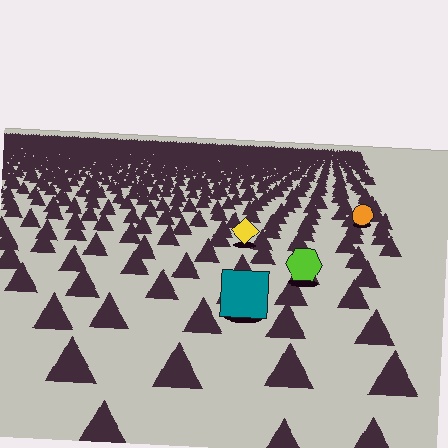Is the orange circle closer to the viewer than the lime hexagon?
No. The lime hexagon is closer — you can tell from the texture gradient: the ground texture is coarser near it.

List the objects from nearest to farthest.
From nearest to farthest: the teal square, the lime hexagon, the yellow diamond, the orange circle.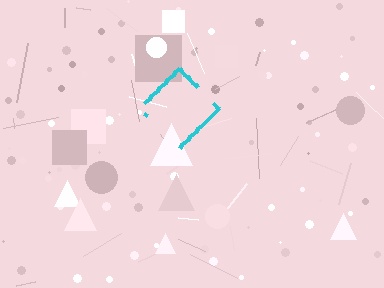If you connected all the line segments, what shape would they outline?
They would outline a diamond.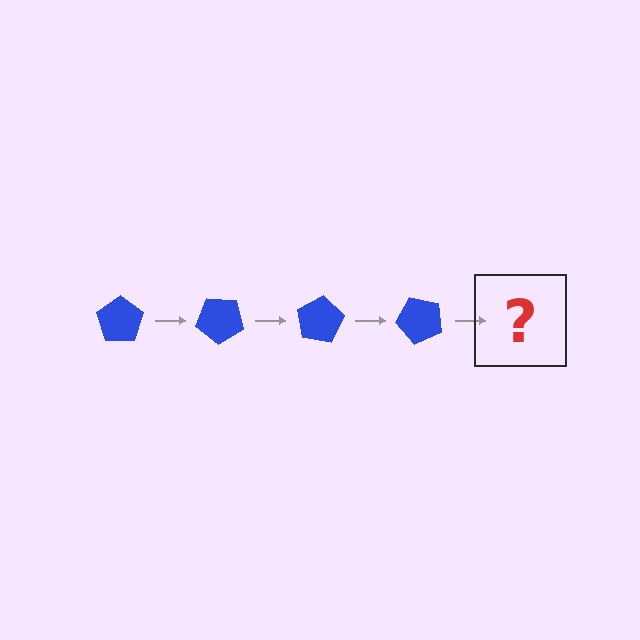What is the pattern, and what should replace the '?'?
The pattern is that the pentagon rotates 40 degrees each step. The '?' should be a blue pentagon rotated 160 degrees.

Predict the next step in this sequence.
The next step is a blue pentagon rotated 160 degrees.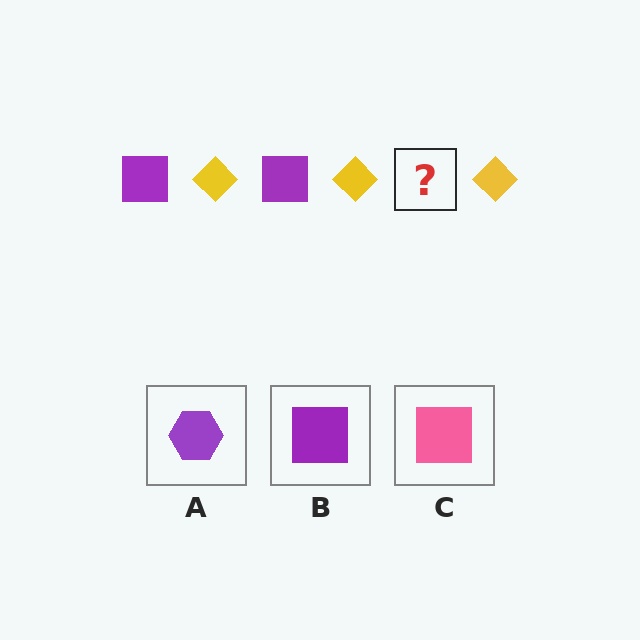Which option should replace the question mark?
Option B.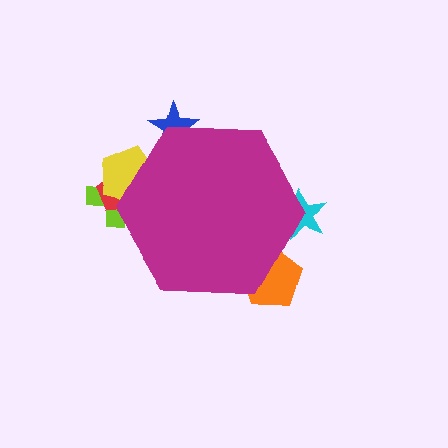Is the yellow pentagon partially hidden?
Yes, the yellow pentagon is partially hidden behind the magenta hexagon.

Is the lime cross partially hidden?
Yes, the lime cross is partially hidden behind the magenta hexagon.